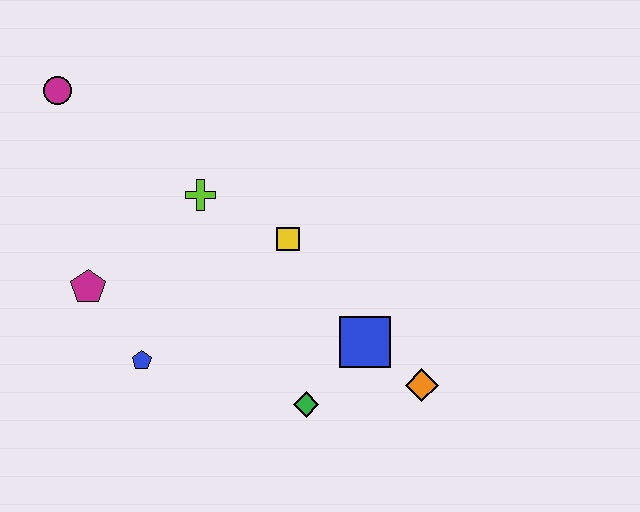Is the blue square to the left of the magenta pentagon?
No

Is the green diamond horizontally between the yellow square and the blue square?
Yes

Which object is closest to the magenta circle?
The lime cross is closest to the magenta circle.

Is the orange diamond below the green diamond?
No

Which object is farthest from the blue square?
The magenta circle is farthest from the blue square.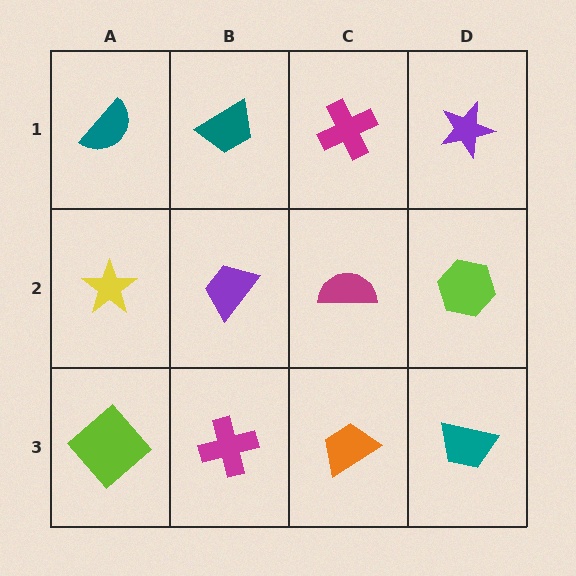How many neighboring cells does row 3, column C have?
3.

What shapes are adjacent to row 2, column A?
A teal semicircle (row 1, column A), a lime diamond (row 3, column A), a purple trapezoid (row 2, column B).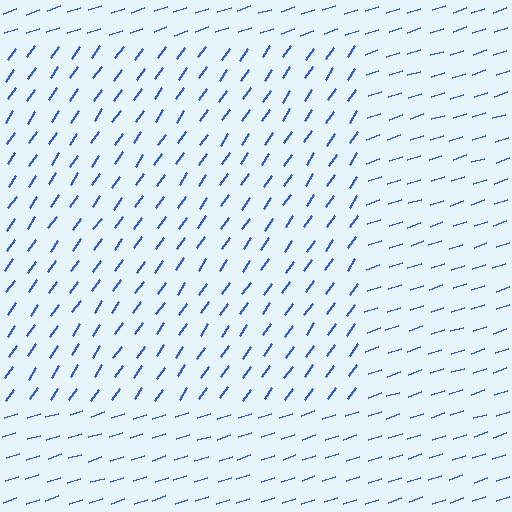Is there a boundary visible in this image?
Yes, there is a texture boundary formed by a change in line orientation.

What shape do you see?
I see a rectangle.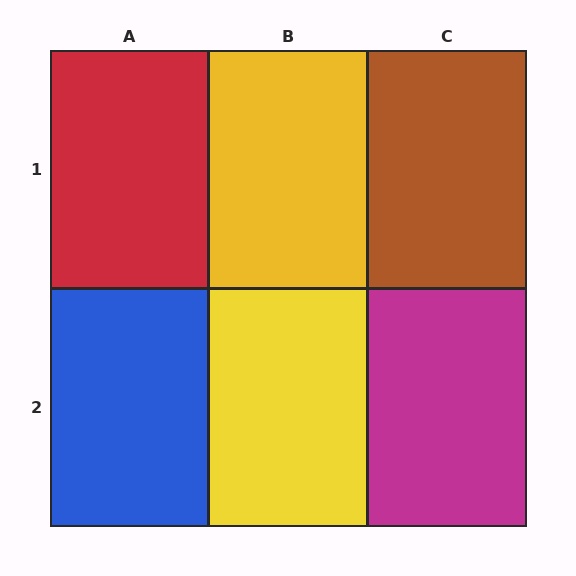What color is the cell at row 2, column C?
Magenta.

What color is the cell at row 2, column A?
Blue.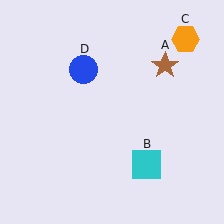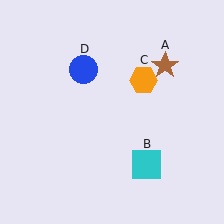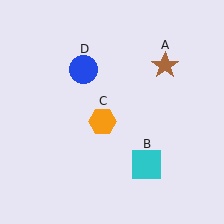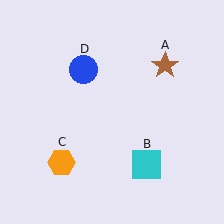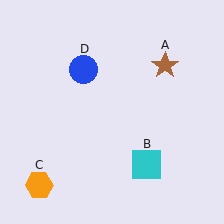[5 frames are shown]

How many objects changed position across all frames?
1 object changed position: orange hexagon (object C).